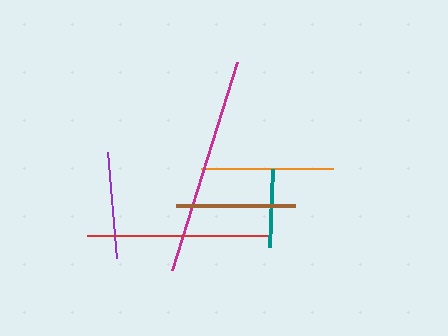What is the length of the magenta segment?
The magenta segment is approximately 217 pixels long.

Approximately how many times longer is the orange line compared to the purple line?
The orange line is approximately 1.2 times the length of the purple line.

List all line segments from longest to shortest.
From longest to shortest: magenta, red, orange, brown, purple, teal.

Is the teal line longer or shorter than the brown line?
The brown line is longer than the teal line.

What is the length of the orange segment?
The orange segment is approximately 131 pixels long.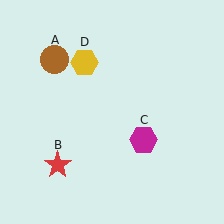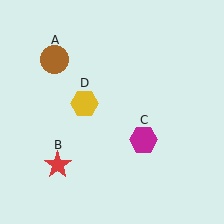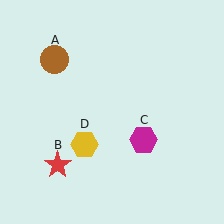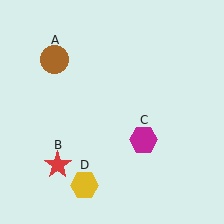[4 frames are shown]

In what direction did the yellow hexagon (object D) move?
The yellow hexagon (object D) moved down.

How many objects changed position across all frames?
1 object changed position: yellow hexagon (object D).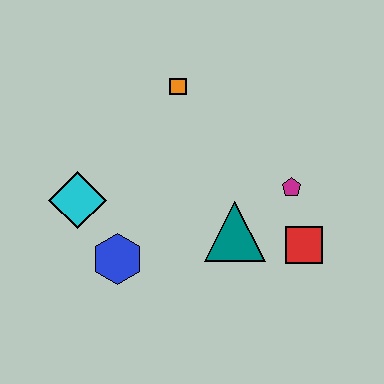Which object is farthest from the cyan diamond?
The red square is farthest from the cyan diamond.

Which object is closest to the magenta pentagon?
The red square is closest to the magenta pentagon.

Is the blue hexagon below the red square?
Yes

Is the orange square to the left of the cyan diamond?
No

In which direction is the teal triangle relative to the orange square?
The teal triangle is below the orange square.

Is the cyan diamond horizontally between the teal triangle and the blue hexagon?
No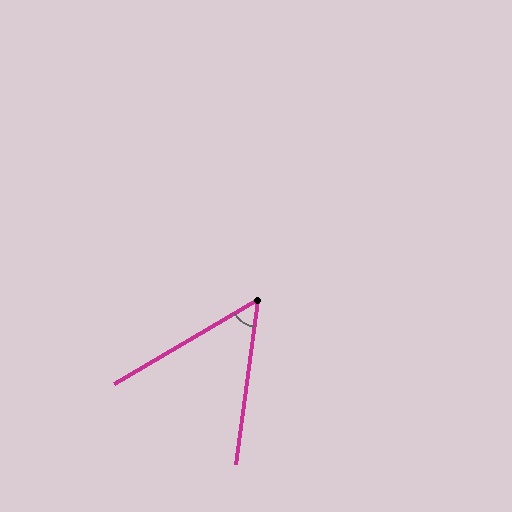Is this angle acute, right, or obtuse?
It is acute.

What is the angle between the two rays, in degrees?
Approximately 52 degrees.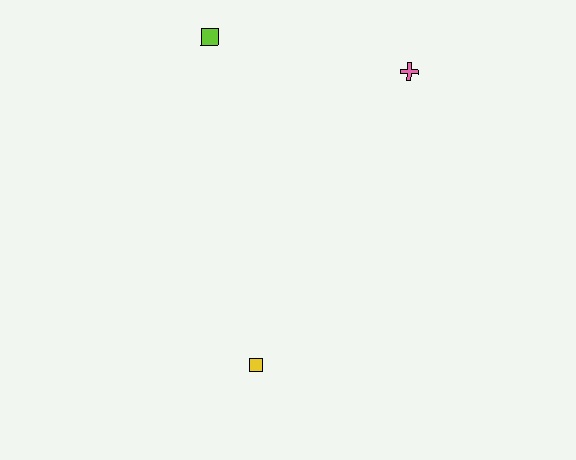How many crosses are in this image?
There is 1 cross.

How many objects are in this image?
There are 3 objects.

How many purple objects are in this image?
There are no purple objects.